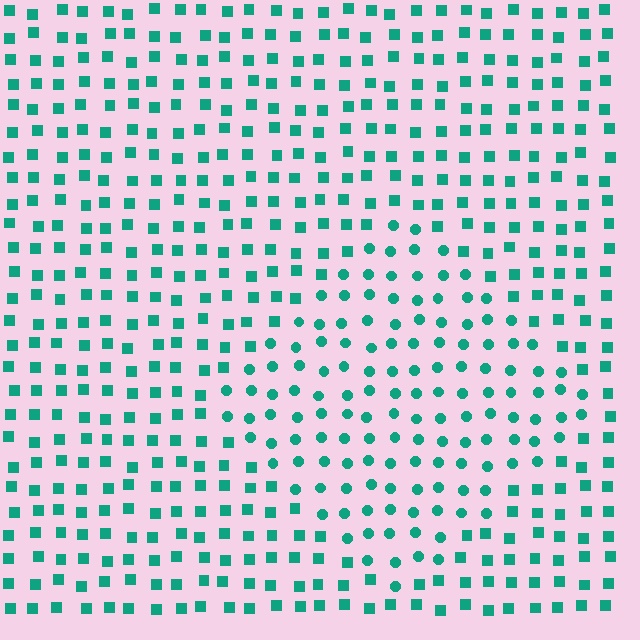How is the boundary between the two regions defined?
The boundary is defined by a change in element shape: circles inside vs. squares outside. All elements share the same color and spacing.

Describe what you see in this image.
The image is filled with small teal elements arranged in a uniform grid. A diamond-shaped region contains circles, while the surrounding area contains squares. The boundary is defined purely by the change in element shape.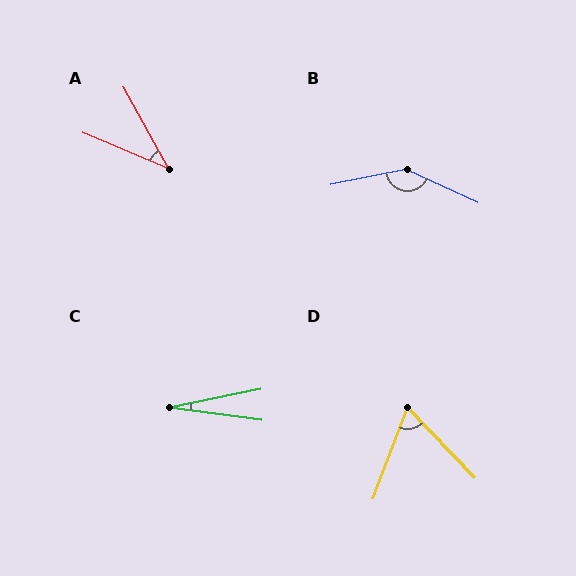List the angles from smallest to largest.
C (19°), A (39°), D (64°), B (143°).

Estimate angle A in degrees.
Approximately 39 degrees.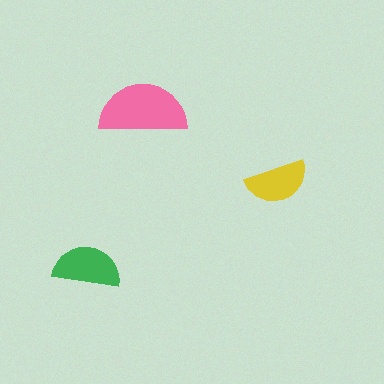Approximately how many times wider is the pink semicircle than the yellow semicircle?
About 1.5 times wider.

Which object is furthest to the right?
The yellow semicircle is rightmost.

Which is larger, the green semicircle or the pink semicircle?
The pink one.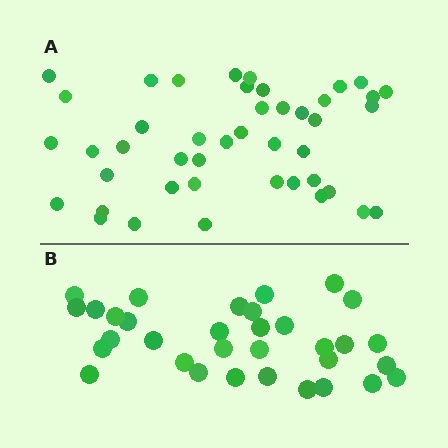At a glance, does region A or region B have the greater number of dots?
Region A (the top region) has more dots.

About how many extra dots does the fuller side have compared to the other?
Region A has roughly 12 or so more dots than region B.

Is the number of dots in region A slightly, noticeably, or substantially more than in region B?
Region A has noticeably more, but not dramatically so. The ratio is roughly 1.3 to 1.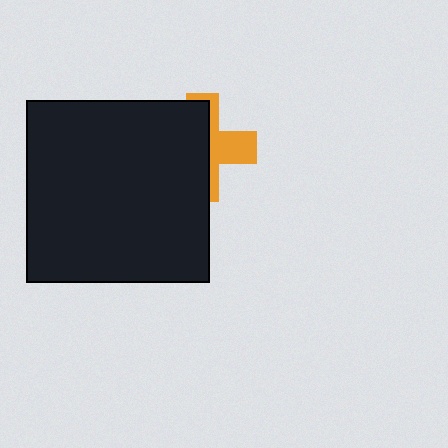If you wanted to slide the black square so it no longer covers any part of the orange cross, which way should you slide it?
Slide it left — that is the most direct way to separate the two shapes.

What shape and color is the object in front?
The object in front is a black square.